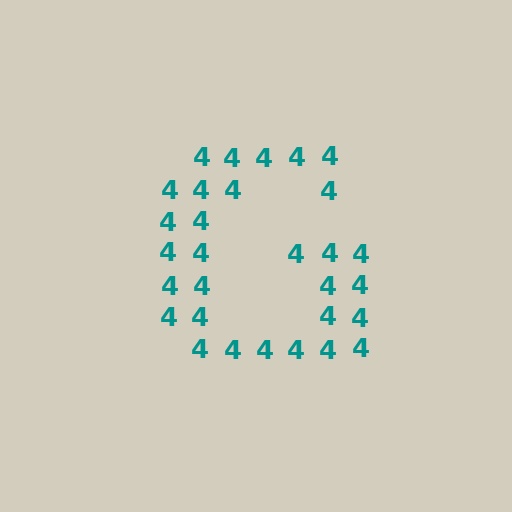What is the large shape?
The large shape is the letter G.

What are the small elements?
The small elements are digit 4's.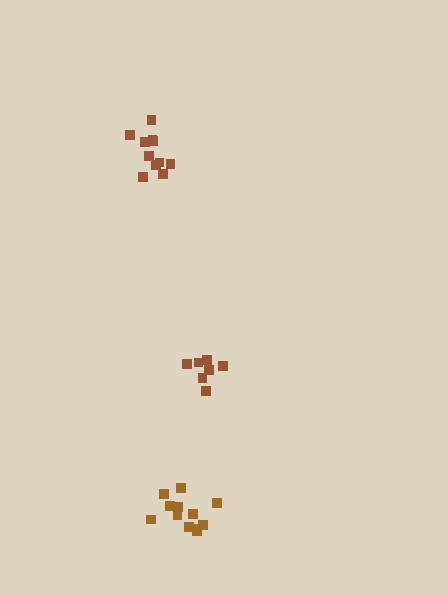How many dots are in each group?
Group 1: 7 dots, Group 2: 11 dots, Group 3: 12 dots (30 total).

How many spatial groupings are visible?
There are 3 spatial groupings.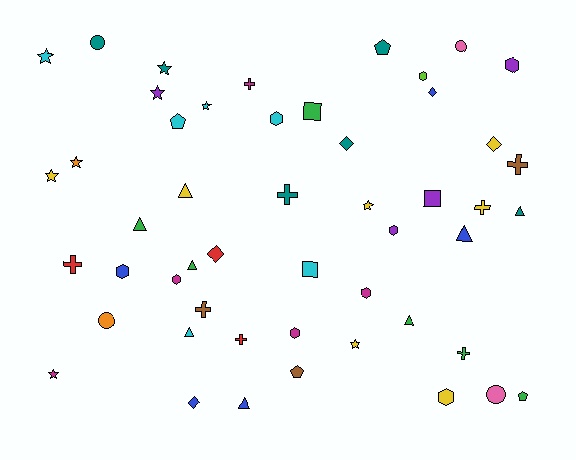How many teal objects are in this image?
There are 6 teal objects.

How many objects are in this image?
There are 50 objects.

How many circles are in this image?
There are 4 circles.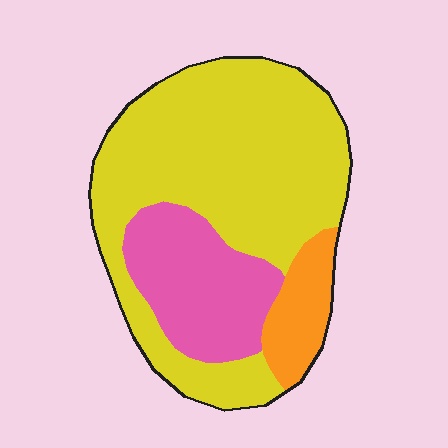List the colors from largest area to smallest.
From largest to smallest: yellow, pink, orange.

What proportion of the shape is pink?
Pink covers 24% of the shape.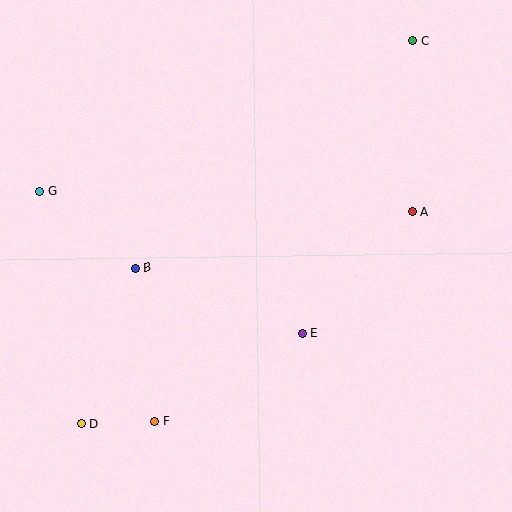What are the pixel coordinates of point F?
Point F is at (155, 422).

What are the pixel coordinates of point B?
Point B is at (135, 268).